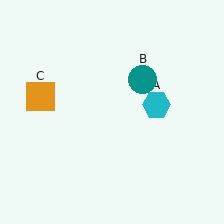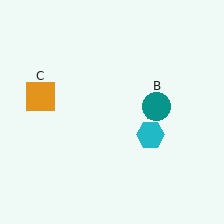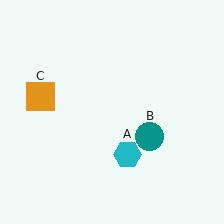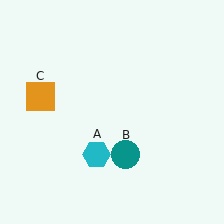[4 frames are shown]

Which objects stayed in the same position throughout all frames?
Orange square (object C) remained stationary.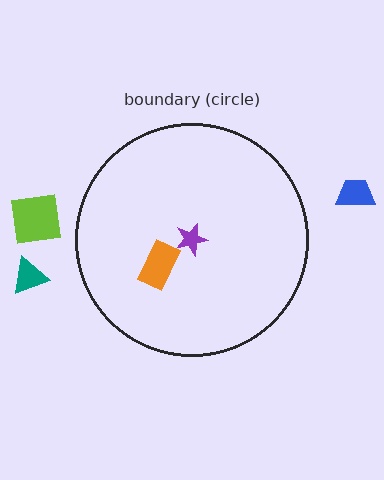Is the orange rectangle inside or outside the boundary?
Inside.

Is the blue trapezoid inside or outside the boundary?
Outside.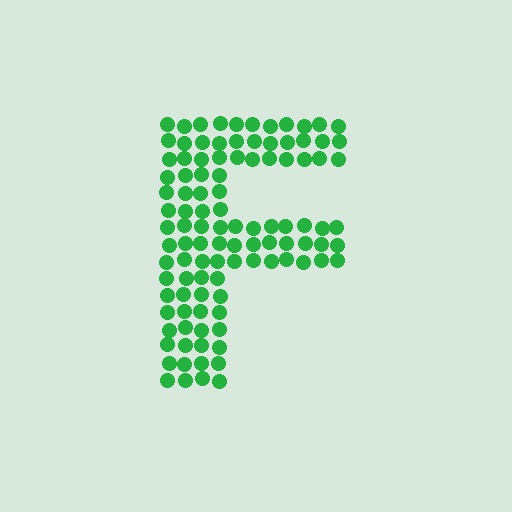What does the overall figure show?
The overall figure shows the letter F.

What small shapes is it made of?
It is made of small circles.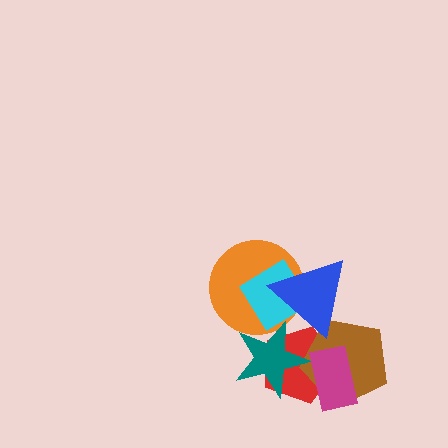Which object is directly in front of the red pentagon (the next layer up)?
The brown pentagon is directly in front of the red pentagon.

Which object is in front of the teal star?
The blue triangle is in front of the teal star.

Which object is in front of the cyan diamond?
The blue triangle is in front of the cyan diamond.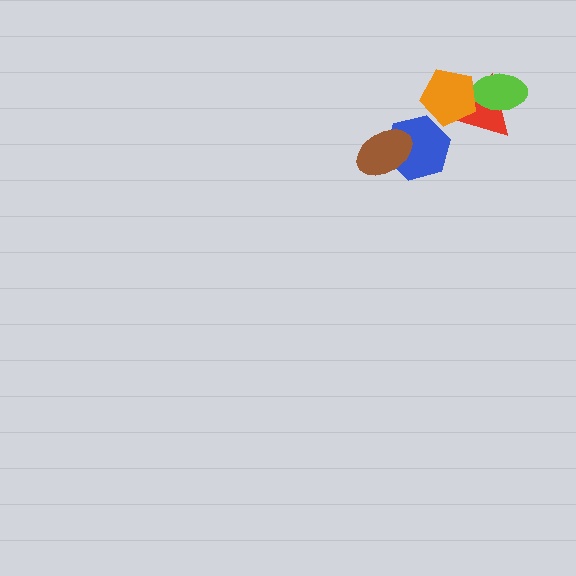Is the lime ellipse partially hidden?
Yes, it is partially covered by another shape.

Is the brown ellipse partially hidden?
No, no other shape covers it.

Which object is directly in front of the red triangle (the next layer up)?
The lime ellipse is directly in front of the red triangle.